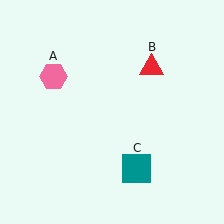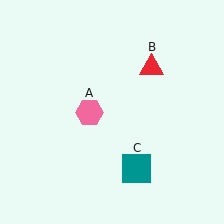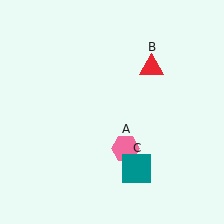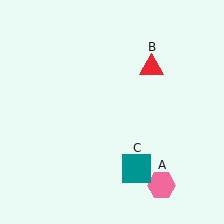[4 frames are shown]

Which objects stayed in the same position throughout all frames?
Red triangle (object B) and teal square (object C) remained stationary.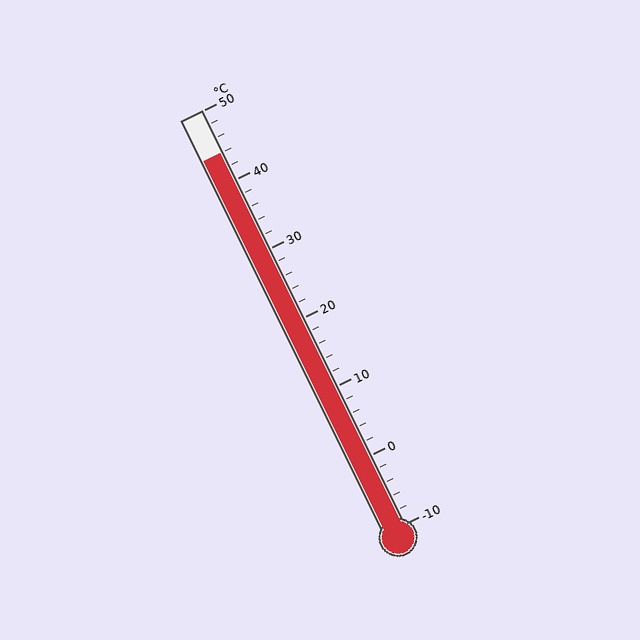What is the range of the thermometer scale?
The thermometer scale ranges from -10°C to 50°C.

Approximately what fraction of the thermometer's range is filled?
The thermometer is filled to approximately 90% of its range.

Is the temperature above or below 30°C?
The temperature is above 30°C.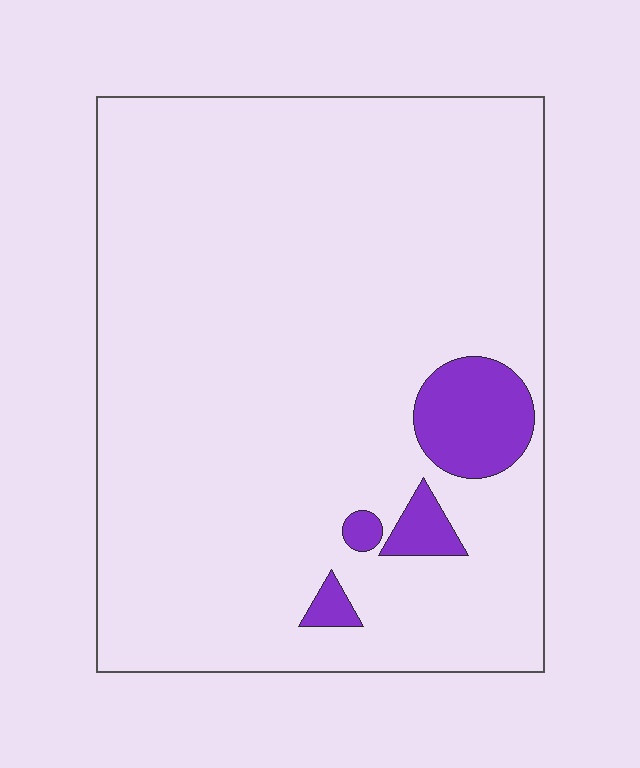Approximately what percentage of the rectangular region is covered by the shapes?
Approximately 5%.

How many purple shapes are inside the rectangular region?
4.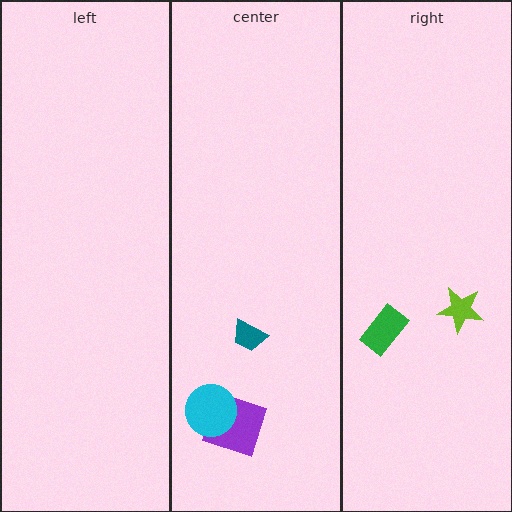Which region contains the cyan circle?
The center region.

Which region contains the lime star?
The right region.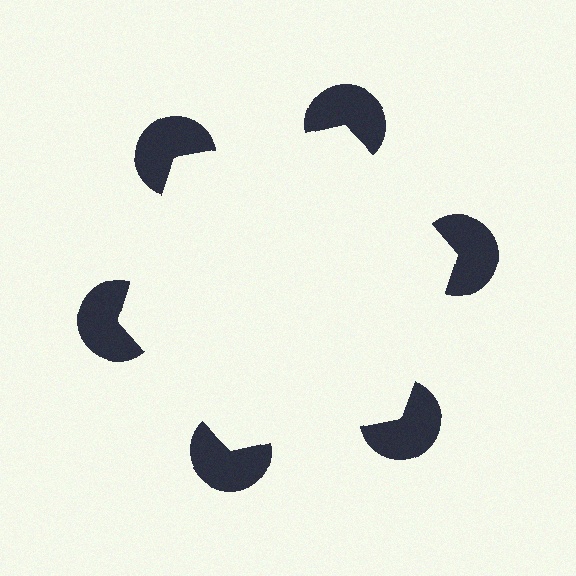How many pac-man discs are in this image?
There are 6 — one at each vertex of the illusory hexagon.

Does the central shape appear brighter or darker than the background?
It typically appears slightly brighter than the background, even though no actual brightness change is drawn.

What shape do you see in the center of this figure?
An illusory hexagon — its edges are inferred from the aligned wedge cuts in the pac-man discs, not physically drawn.